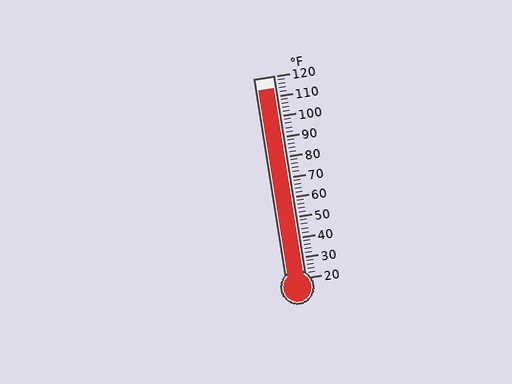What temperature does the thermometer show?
The thermometer shows approximately 114°F.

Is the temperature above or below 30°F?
The temperature is above 30°F.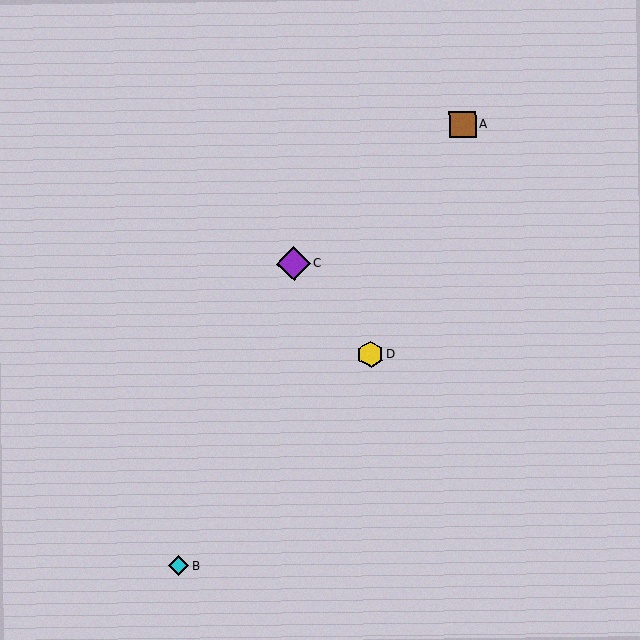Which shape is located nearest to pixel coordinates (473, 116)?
The brown square (labeled A) at (463, 125) is nearest to that location.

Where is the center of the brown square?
The center of the brown square is at (463, 125).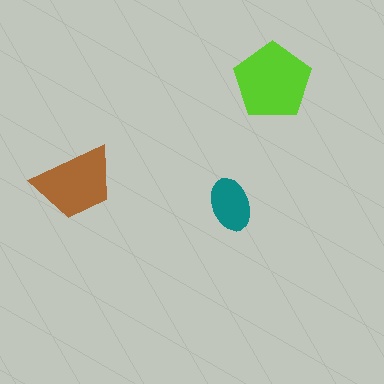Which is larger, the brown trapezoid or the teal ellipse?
The brown trapezoid.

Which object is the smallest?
The teal ellipse.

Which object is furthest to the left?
The brown trapezoid is leftmost.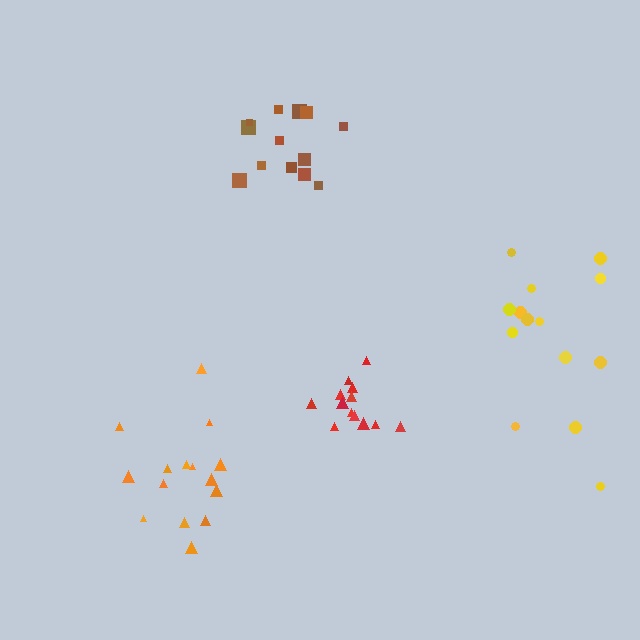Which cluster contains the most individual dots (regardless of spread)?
Orange (15).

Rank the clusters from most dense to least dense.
red, brown, orange, yellow.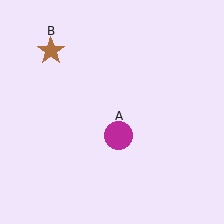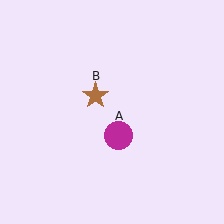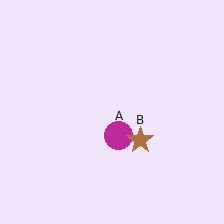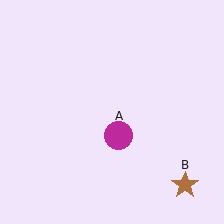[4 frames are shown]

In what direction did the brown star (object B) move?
The brown star (object B) moved down and to the right.